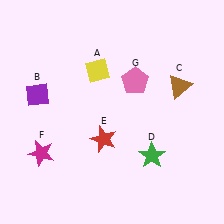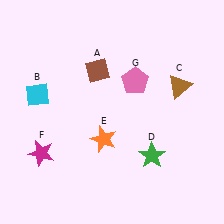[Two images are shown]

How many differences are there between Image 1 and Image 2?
There are 3 differences between the two images.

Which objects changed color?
A changed from yellow to brown. B changed from purple to cyan. E changed from red to orange.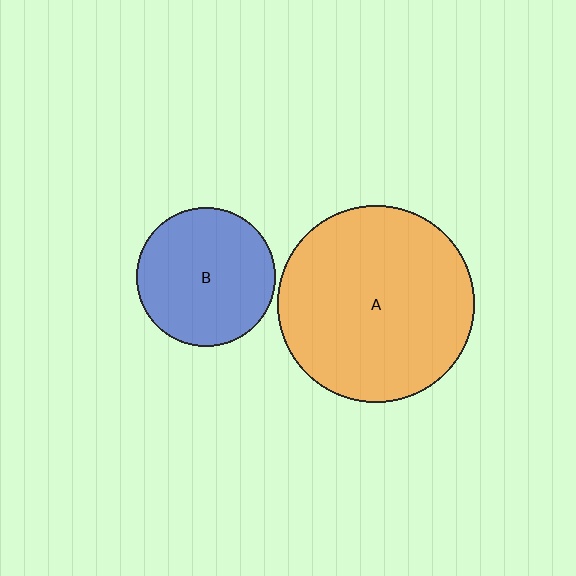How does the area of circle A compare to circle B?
Approximately 2.0 times.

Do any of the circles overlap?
No, none of the circles overlap.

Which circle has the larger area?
Circle A (orange).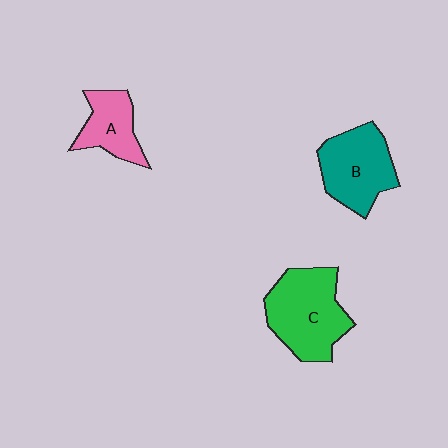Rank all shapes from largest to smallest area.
From largest to smallest: C (green), B (teal), A (pink).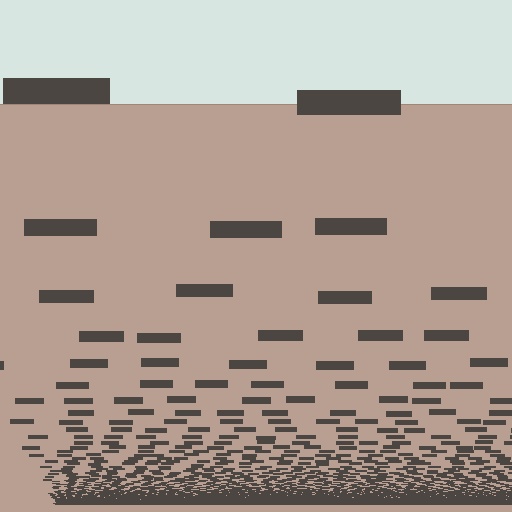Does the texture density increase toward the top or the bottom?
Density increases toward the bottom.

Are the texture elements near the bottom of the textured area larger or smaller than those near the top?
Smaller. The gradient is inverted — elements near the bottom are smaller and denser.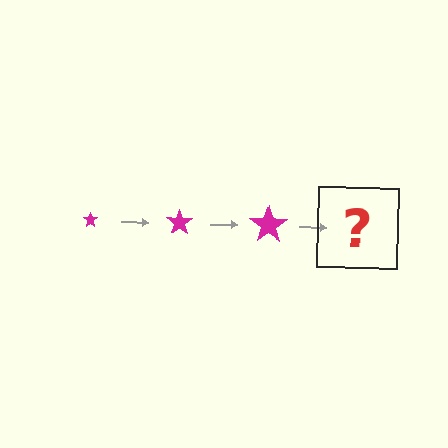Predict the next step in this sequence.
The next step is a magenta star, larger than the previous one.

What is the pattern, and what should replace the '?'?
The pattern is that the star gets progressively larger each step. The '?' should be a magenta star, larger than the previous one.